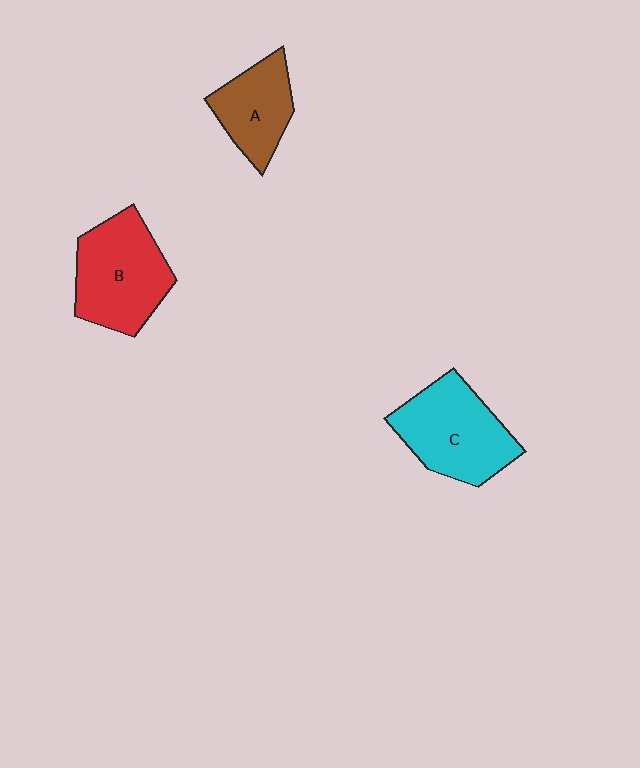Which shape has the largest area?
Shape B (red).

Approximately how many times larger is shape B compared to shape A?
Approximately 1.5 times.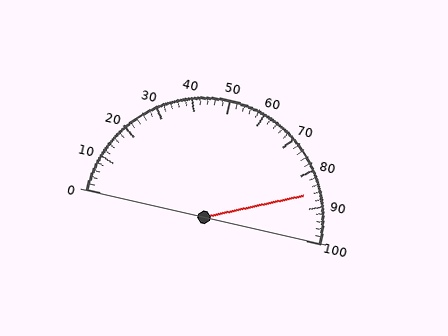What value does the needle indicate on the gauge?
The needle indicates approximately 86.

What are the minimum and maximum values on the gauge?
The gauge ranges from 0 to 100.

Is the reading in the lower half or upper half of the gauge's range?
The reading is in the upper half of the range (0 to 100).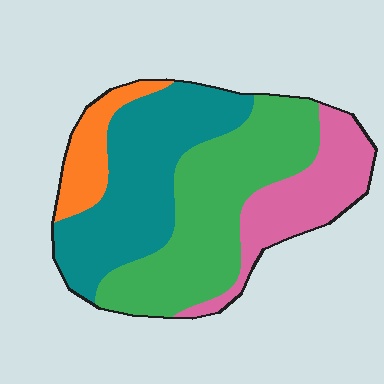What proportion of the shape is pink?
Pink covers 20% of the shape.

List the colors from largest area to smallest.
From largest to smallest: green, teal, pink, orange.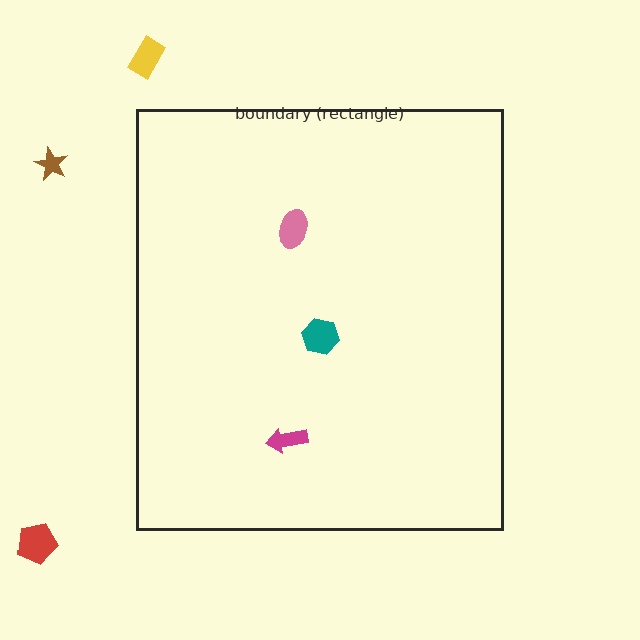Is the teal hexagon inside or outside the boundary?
Inside.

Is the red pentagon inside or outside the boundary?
Outside.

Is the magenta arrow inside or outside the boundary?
Inside.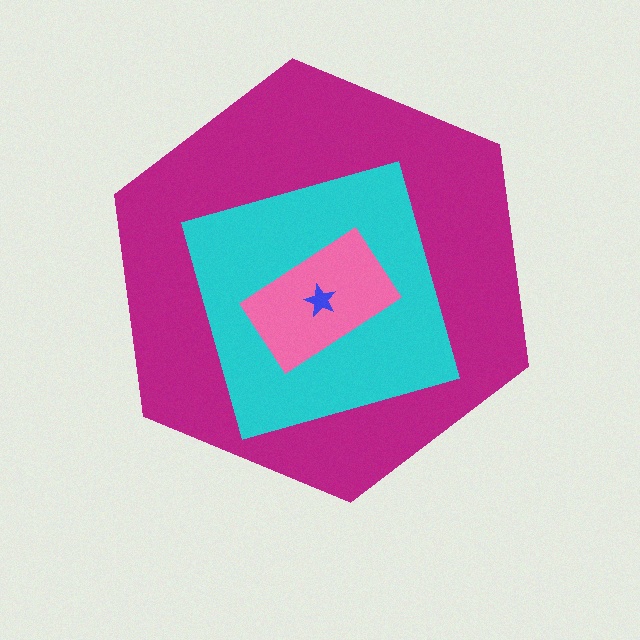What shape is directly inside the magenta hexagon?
The cyan diamond.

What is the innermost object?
The blue star.